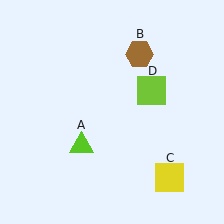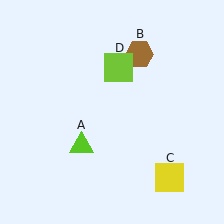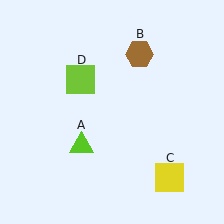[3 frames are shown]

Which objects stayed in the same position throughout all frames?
Lime triangle (object A) and brown hexagon (object B) and yellow square (object C) remained stationary.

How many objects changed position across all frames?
1 object changed position: lime square (object D).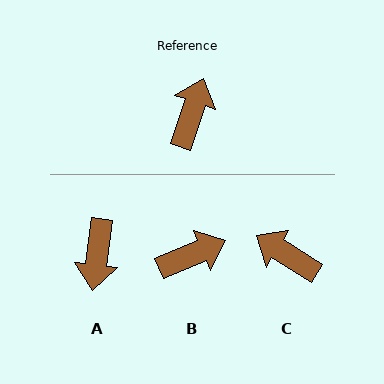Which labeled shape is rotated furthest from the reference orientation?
A, about 169 degrees away.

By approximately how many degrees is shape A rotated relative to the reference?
Approximately 169 degrees clockwise.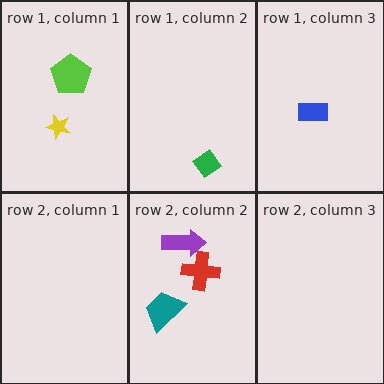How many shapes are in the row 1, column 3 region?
1.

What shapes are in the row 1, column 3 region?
The blue rectangle.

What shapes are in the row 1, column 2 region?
The green diamond.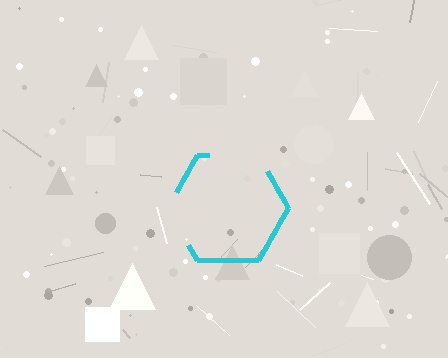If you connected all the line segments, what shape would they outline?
They would outline a hexagon.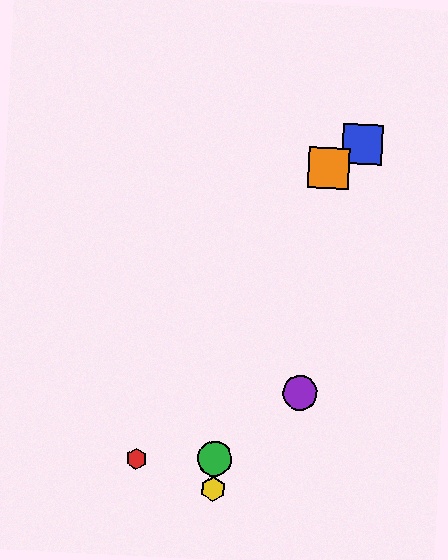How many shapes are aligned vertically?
2 shapes (the green circle, the yellow hexagon) are aligned vertically.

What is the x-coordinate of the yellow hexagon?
The yellow hexagon is at x≈213.